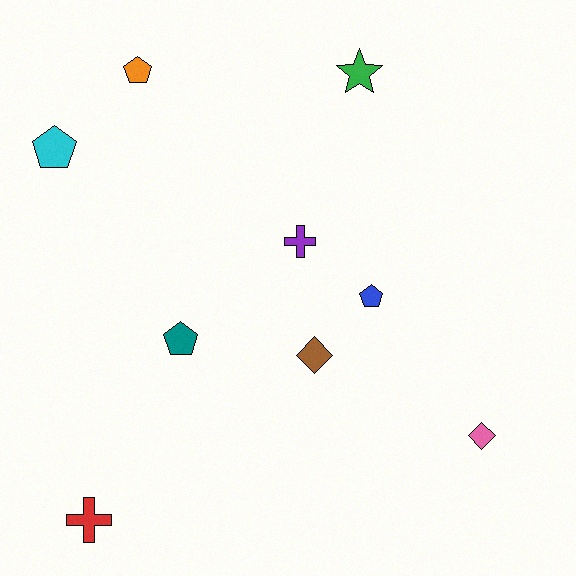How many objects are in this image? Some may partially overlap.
There are 9 objects.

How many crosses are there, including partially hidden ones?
There are 2 crosses.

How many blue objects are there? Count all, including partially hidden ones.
There is 1 blue object.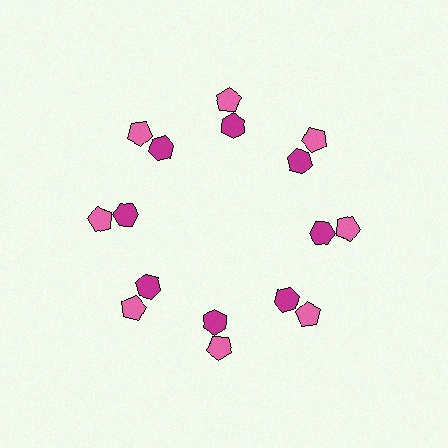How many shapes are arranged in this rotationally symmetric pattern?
There are 16 shapes, arranged in 8 groups of 2.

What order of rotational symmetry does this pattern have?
This pattern has 8-fold rotational symmetry.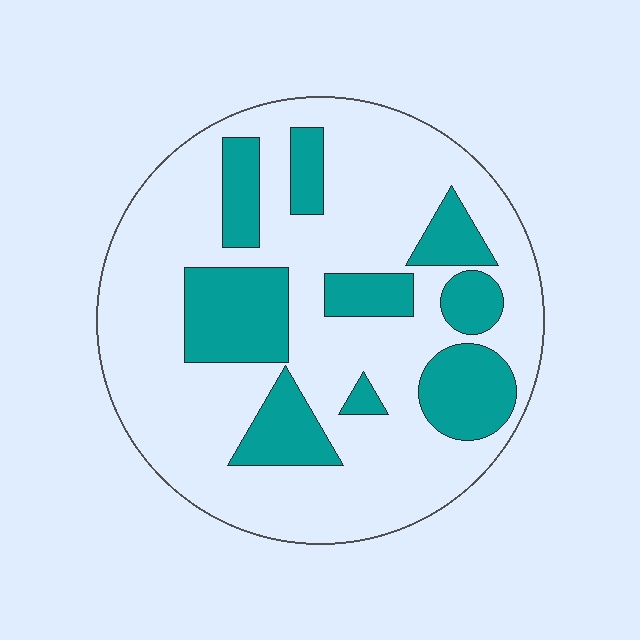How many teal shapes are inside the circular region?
9.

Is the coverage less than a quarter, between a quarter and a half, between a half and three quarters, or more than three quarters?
Between a quarter and a half.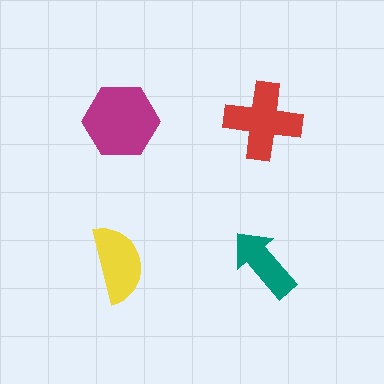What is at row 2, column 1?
A yellow semicircle.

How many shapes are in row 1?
2 shapes.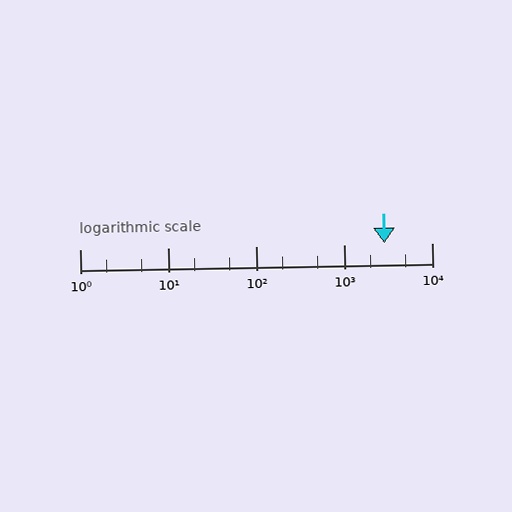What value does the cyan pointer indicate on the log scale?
The pointer indicates approximately 2900.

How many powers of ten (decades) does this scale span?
The scale spans 4 decades, from 1 to 10000.